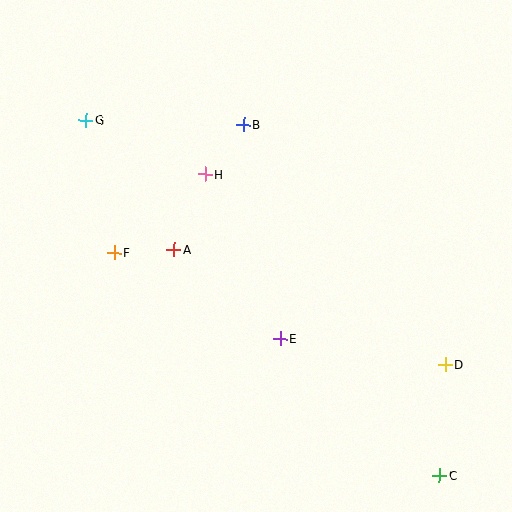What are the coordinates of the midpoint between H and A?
The midpoint between H and A is at (190, 212).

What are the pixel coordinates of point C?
Point C is at (439, 475).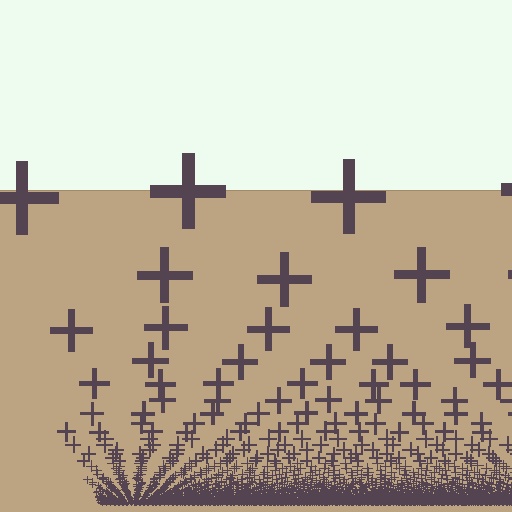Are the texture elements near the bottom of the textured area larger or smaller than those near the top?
Smaller. The gradient is inverted — elements near the bottom are smaller and denser.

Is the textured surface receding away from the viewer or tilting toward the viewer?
The surface appears to tilt toward the viewer. Texture elements get larger and sparser toward the top.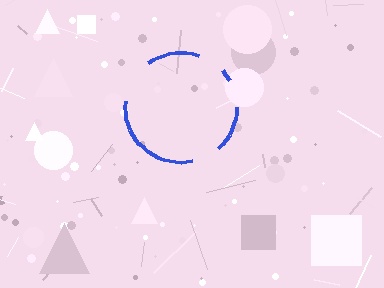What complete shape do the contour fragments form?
The contour fragments form a circle.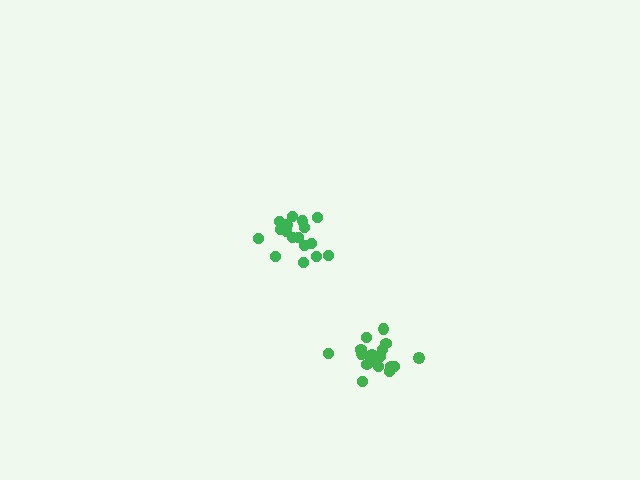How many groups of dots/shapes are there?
There are 2 groups.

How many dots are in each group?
Group 1: 19 dots, Group 2: 18 dots (37 total).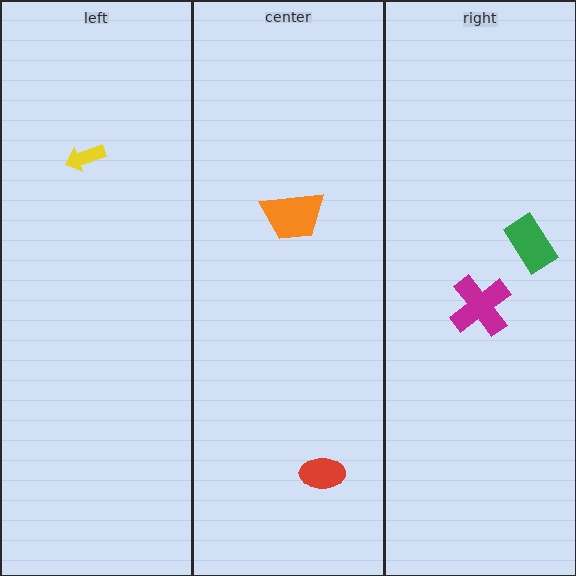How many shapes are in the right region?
2.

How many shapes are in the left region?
1.